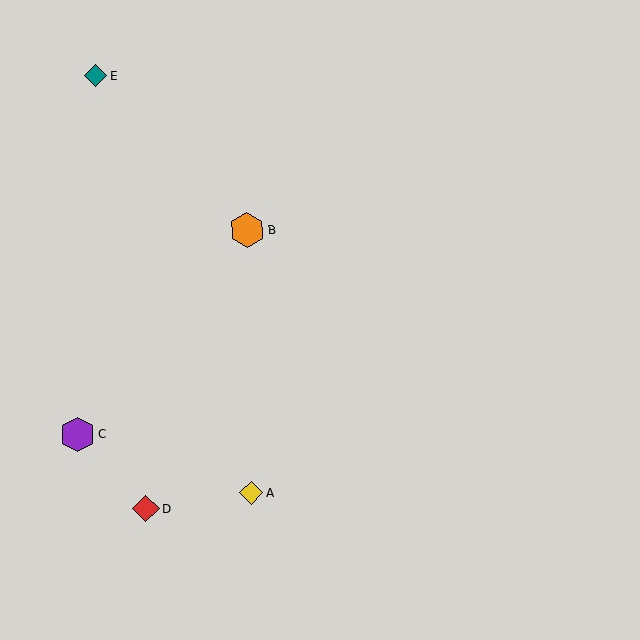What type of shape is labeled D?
Shape D is a red diamond.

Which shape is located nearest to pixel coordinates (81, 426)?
The purple hexagon (labeled C) at (77, 435) is nearest to that location.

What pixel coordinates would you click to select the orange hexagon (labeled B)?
Click at (247, 230) to select the orange hexagon B.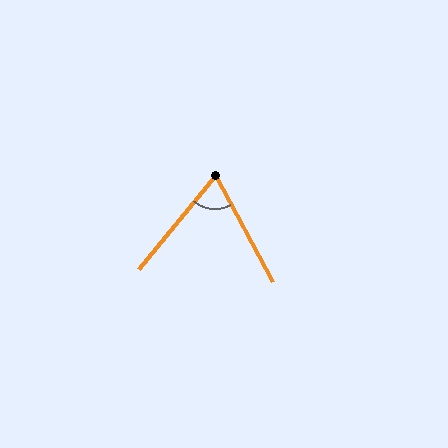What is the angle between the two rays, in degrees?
Approximately 68 degrees.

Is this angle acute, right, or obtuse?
It is acute.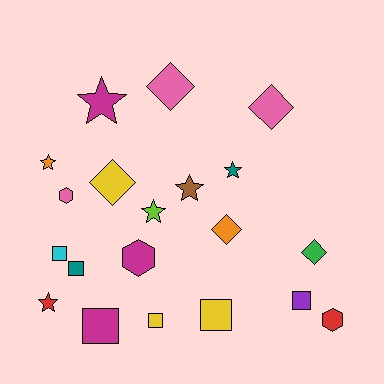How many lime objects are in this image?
There is 1 lime object.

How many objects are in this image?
There are 20 objects.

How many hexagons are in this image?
There are 3 hexagons.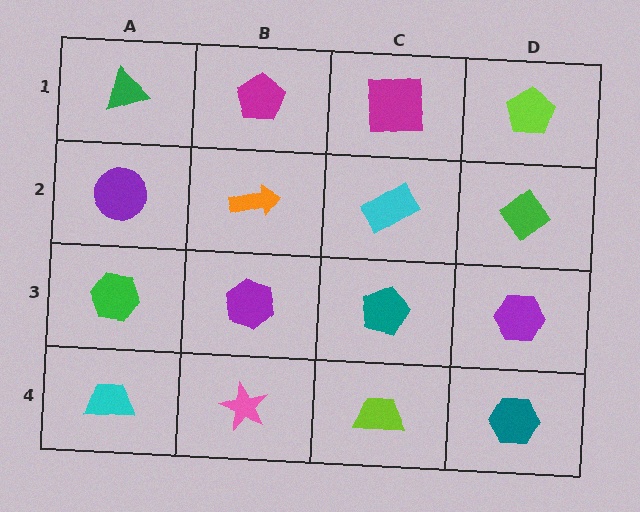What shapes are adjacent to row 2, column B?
A magenta pentagon (row 1, column B), a purple hexagon (row 3, column B), a purple circle (row 2, column A), a cyan rectangle (row 2, column C).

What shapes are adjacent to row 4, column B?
A purple hexagon (row 3, column B), a cyan trapezoid (row 4, column A), a lime trapezoid (row 4, column C).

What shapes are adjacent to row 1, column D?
A green diamond (row 2, column D), a magenta square (row 1, column C).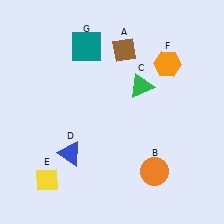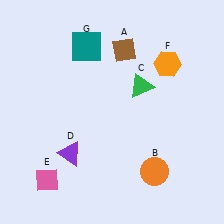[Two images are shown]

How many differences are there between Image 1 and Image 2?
There are 2 differences between the two images.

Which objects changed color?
D changed from blue to purple. E changed from yellow to pink.